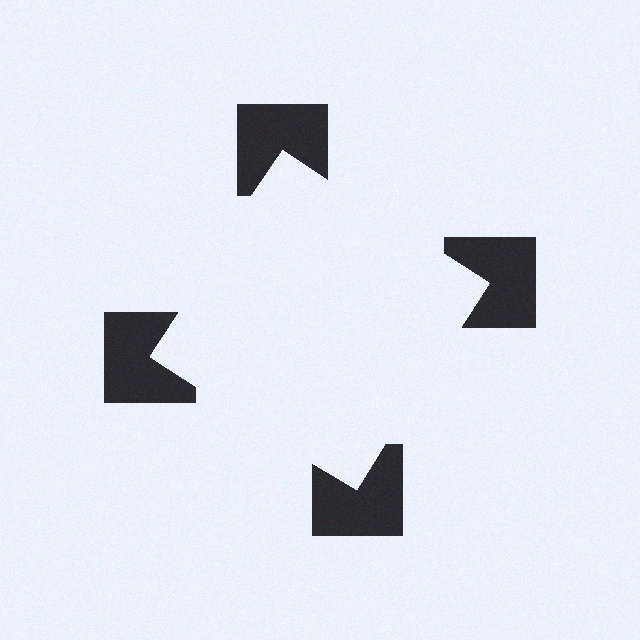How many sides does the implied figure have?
4 sides.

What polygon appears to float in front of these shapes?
An illusory square — its edges are inferred from the aligned wedge cuts in the notched squares, not physically drawn.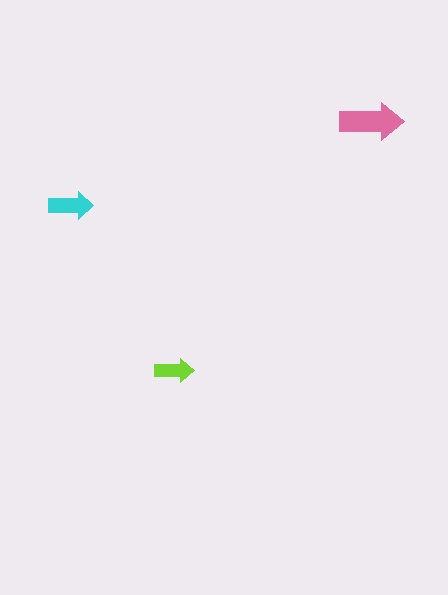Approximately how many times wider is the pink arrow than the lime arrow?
About 1.5 times wider.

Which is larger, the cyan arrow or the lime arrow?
The cyan one.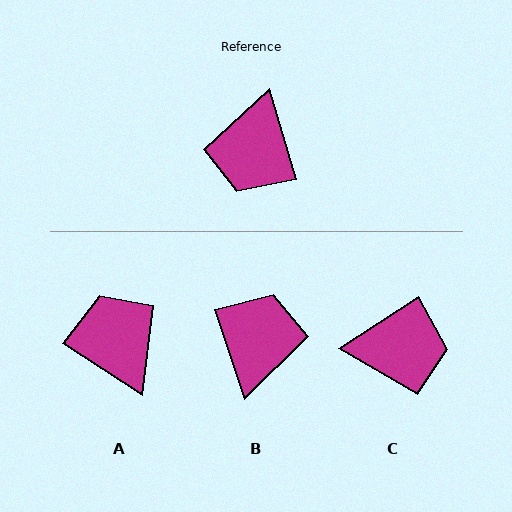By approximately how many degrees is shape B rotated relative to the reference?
Approximately 178 degrees clockwise.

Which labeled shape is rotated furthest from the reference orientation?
B, about 178 degrees away.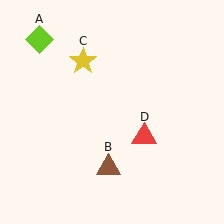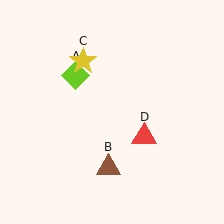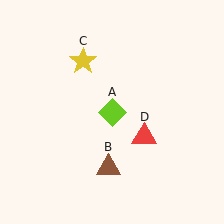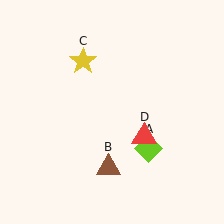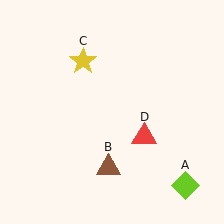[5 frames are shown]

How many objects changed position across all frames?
1 object changed position: lime diamond (object A).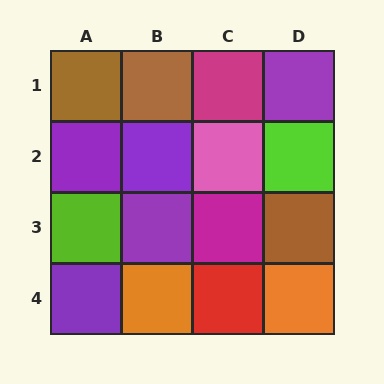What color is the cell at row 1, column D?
Purple.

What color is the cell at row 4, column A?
Purple.